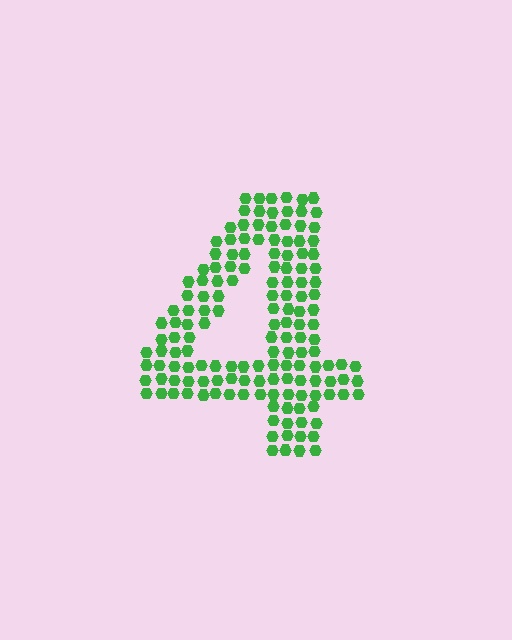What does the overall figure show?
The overall figure shows the digit 4.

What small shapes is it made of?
It is made of small hexagons.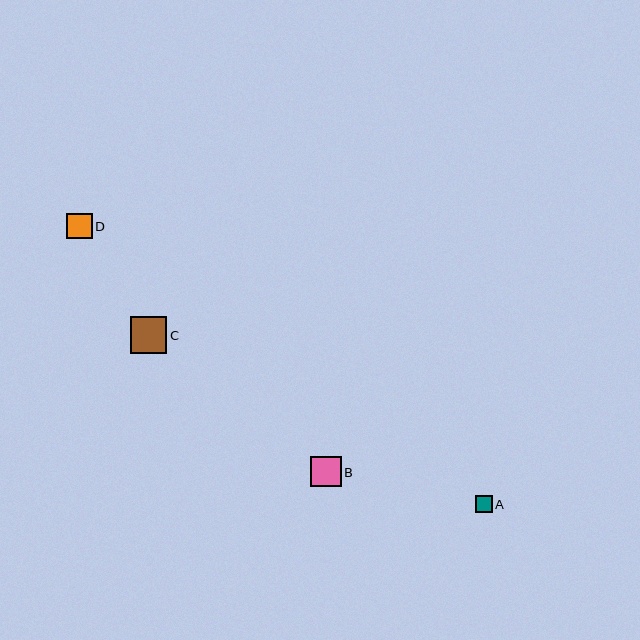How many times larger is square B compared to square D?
Square B is approximately 1.2 times the size of square D.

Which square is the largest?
Square C is the largest with a size of approximately 36 pixels.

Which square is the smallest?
Square A is the smallest with a size of approximately 17 pixels.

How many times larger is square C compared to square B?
Square C is approximately 1.2 times the size of square B.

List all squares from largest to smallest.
From largest to smallest: C, B, D, A.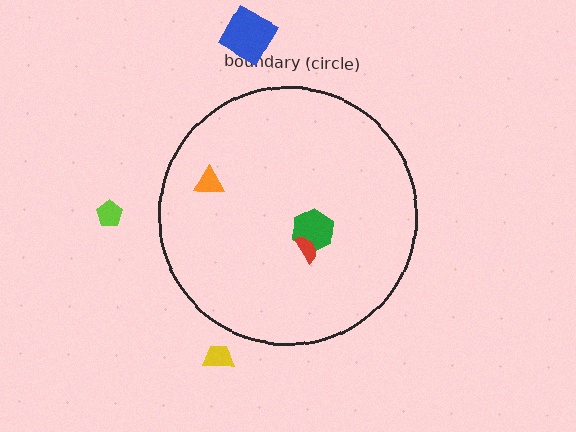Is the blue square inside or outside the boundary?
Outside.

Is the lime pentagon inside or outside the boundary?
Outside.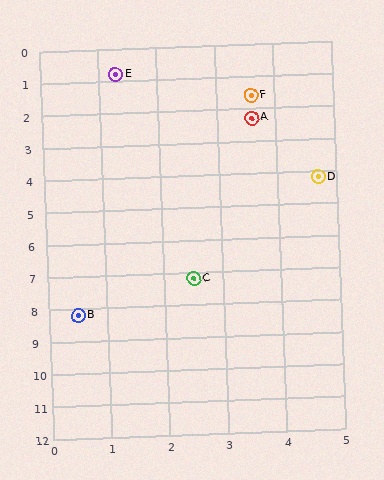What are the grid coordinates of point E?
Point E is at approximately (1.3, 0.8).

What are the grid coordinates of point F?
Point F is at approximately (3.6, 1.6).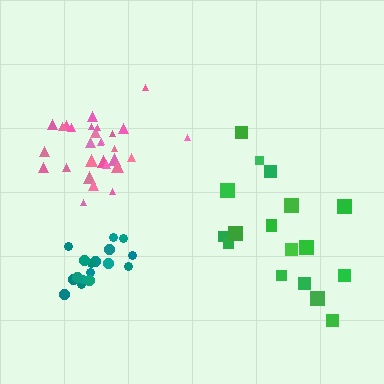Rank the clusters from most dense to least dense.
pink, teal, green.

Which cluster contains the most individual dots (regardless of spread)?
Pink (30).